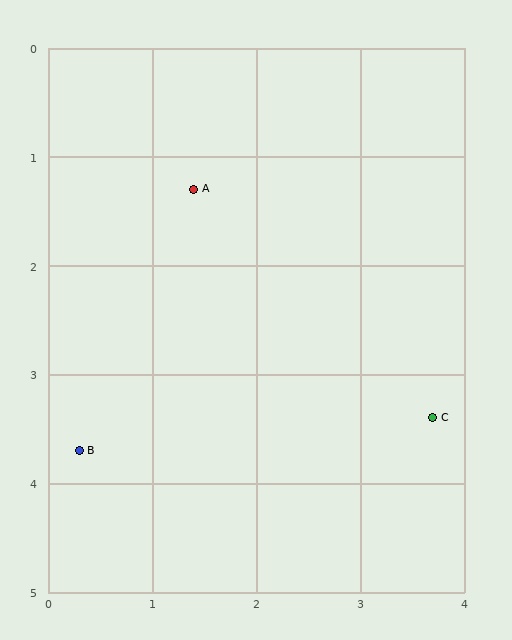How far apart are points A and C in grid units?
Points A and C are about 3.1 grid units apart.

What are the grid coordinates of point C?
Point C is at approximately (3.7, 3.4).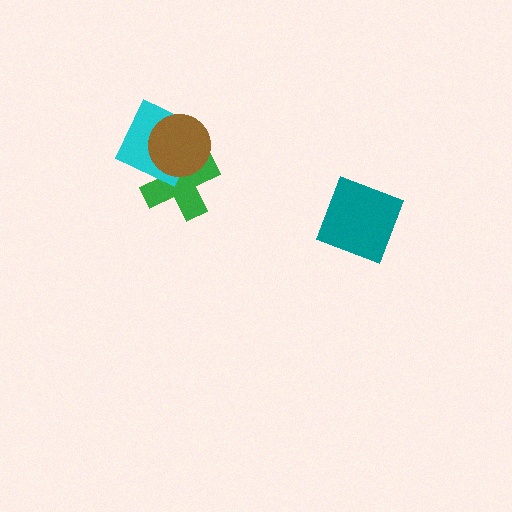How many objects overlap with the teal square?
0 objects overlap with the teal square.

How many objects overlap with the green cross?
2 objects overlap with the green cross.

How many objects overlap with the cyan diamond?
2 objects overlap with the cyan diamond.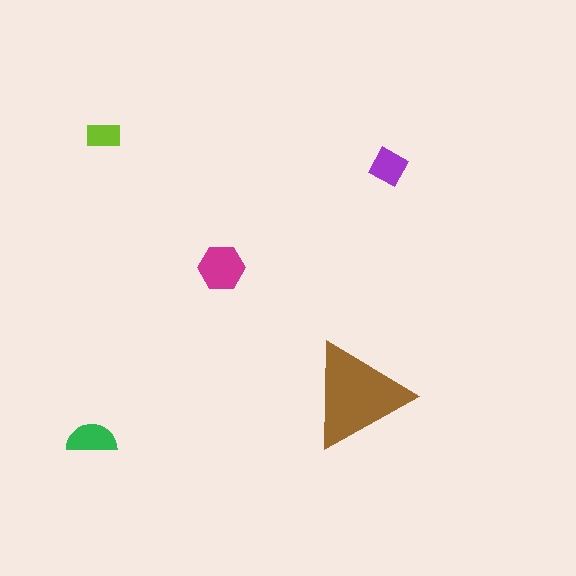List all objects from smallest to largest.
The lime rectangle, the purple diamond, the green semicircle, the magenta hexagon, the brown triangle.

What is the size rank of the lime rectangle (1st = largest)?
5th.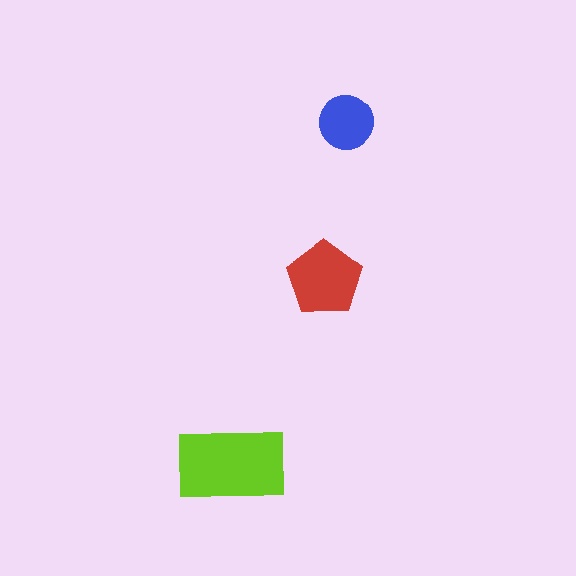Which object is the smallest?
The blue circle.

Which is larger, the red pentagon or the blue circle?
The red pentagon.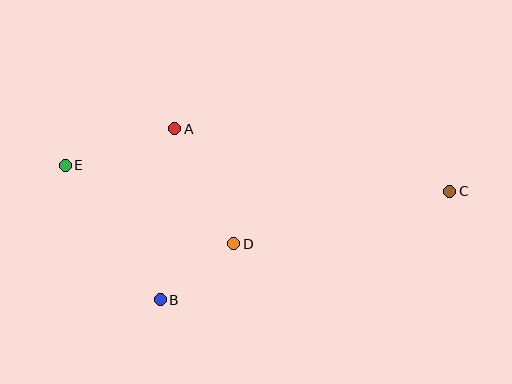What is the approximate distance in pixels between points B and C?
The distance between B and C is approximately 309 pixels.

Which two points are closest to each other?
Points B and D are closest to each other.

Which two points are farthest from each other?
Points C and E are farthest from each other.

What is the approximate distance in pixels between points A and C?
The distance between A and C is approximately 282 pixels.